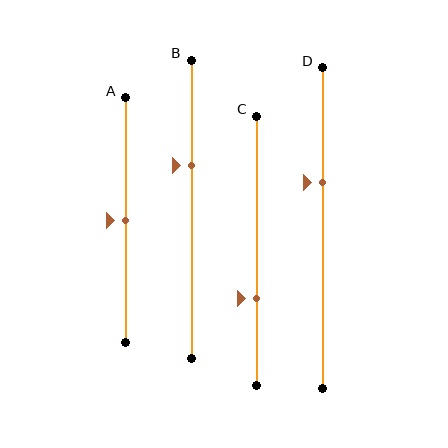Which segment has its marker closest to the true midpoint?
Segment A has its marker closest to the true midpoint.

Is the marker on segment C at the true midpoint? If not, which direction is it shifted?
No, the marker on segment C is shifted downward by about 18% of the segment length.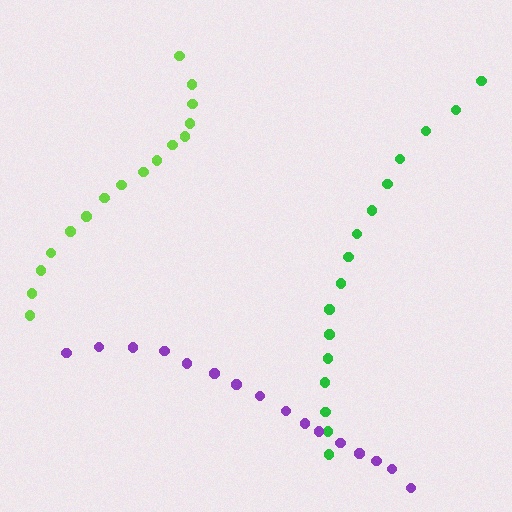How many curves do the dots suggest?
There are 3 distinct paths.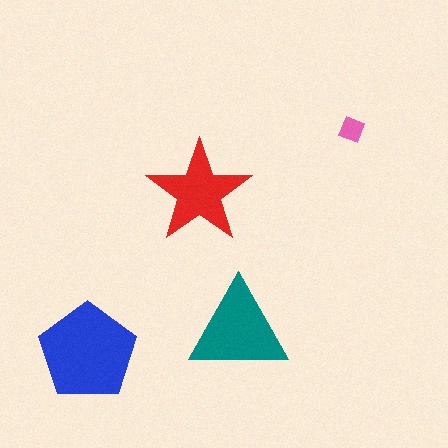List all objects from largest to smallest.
The blue pentagon, the teal triangle, the red star, the pink diamond.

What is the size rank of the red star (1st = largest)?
3rd.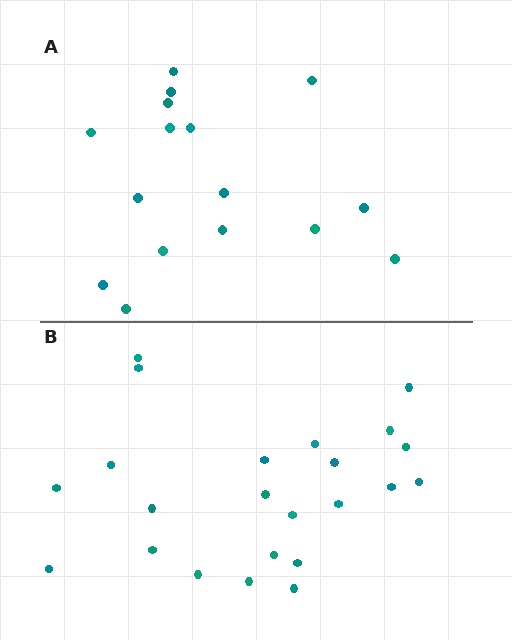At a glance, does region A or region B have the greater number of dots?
Region B (the bottom region) has more dots.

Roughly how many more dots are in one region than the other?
Region B has roughly 8 or so more dots than region A.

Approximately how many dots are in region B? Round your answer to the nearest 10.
About 20 dots. (The exact count is 23, which rounds to 20.)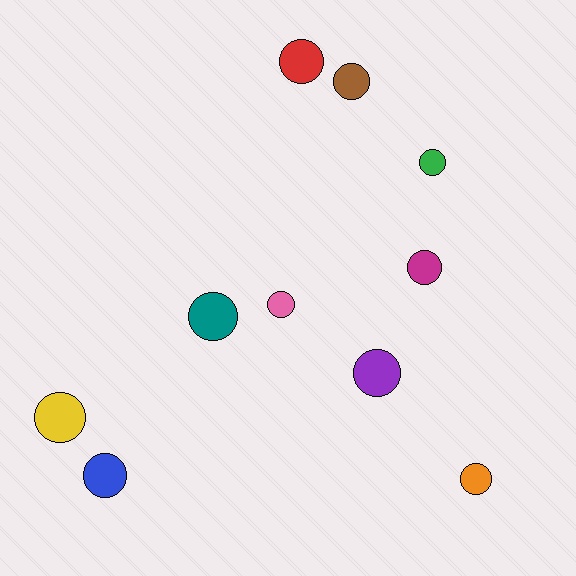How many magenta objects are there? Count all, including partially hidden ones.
There is 1 magenta object.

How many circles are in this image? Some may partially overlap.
There are 10 circles.